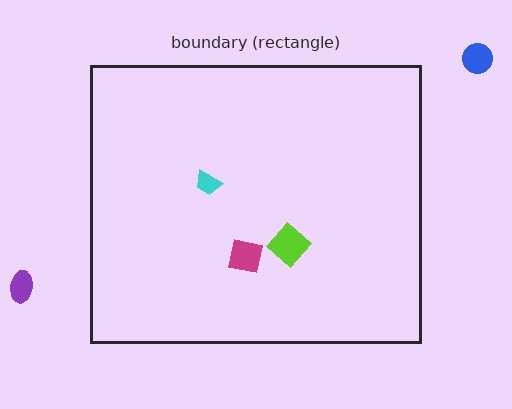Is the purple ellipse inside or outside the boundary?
Outside.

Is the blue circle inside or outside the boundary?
Outside.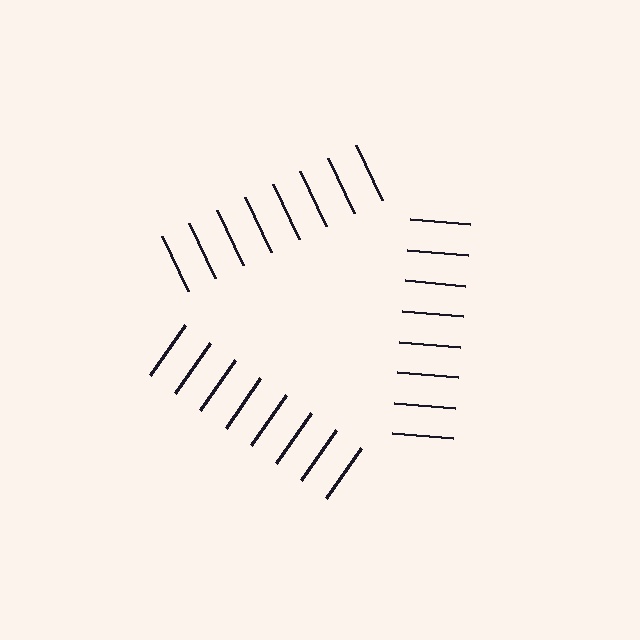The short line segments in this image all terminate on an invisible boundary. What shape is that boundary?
An illusory triangle — the line segments terminate on its edges but no continuous stroke is drawn.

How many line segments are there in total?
24 — 8 along each of the 3 edges.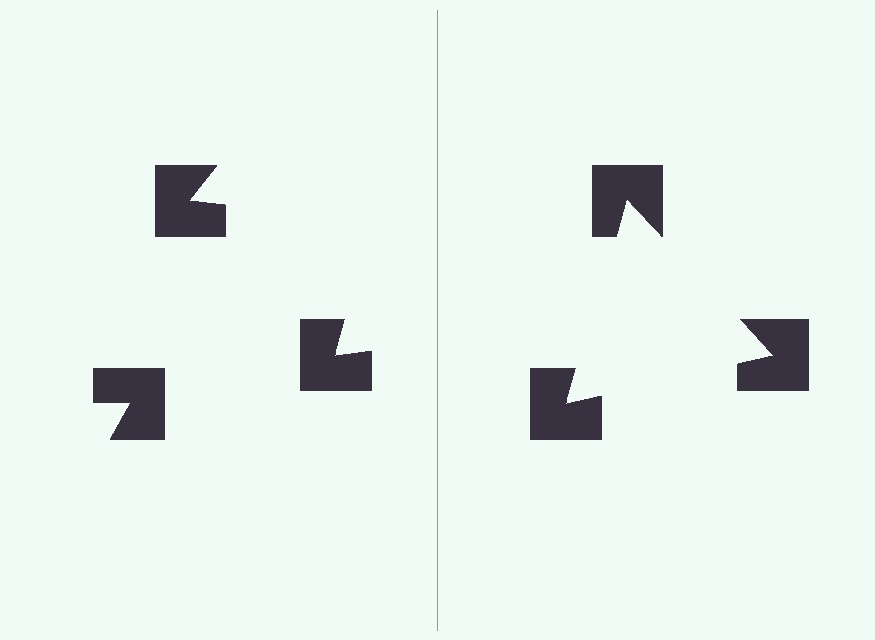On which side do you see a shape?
An illusory triangle appears on the right side. On the left side the wedge cuts are rotated, so no coherent shape forms.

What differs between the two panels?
The notched squares are positioned identically on both sides; only the wedge orientations differ. On the right they align to a triangle; on the left they are misaligned.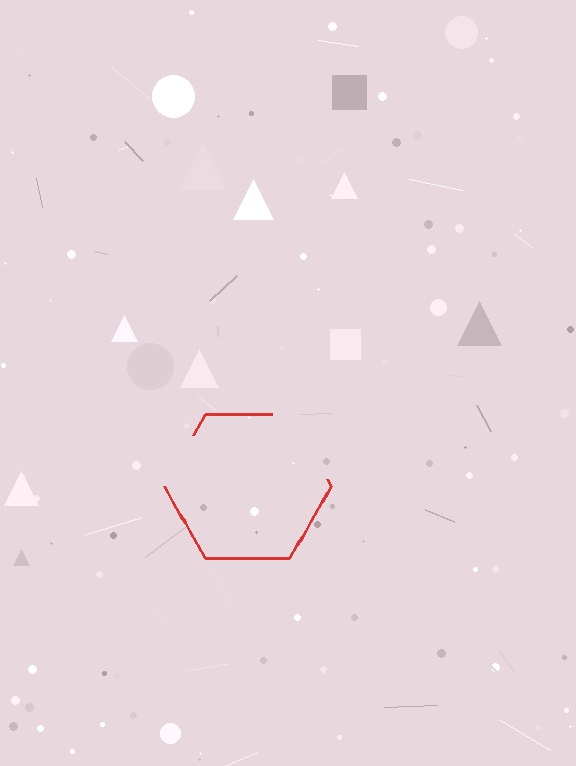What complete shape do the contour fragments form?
The contour fragments form a hexagon.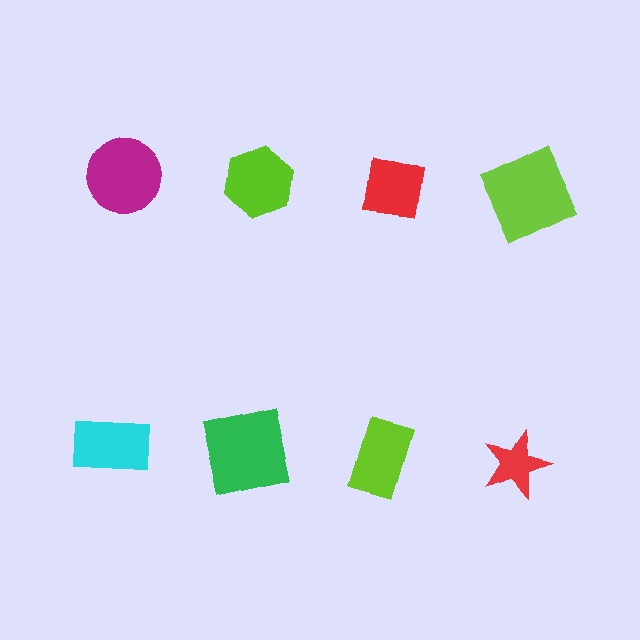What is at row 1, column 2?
A lime hexagon.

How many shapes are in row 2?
4 shapes.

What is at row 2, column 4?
A red star.